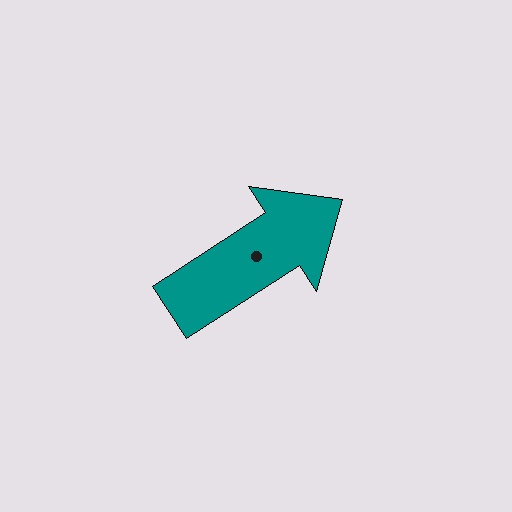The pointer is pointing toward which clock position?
Roughly 2 o'clock.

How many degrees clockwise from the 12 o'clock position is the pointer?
Approximately 57 degrees.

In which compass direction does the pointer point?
Northeast.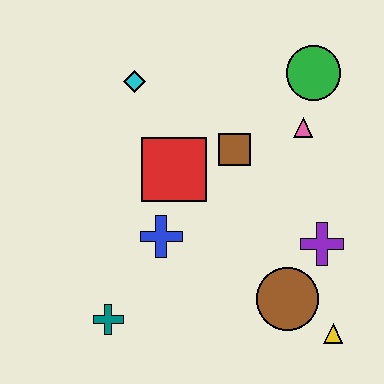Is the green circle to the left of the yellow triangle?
Yes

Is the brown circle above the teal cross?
Yes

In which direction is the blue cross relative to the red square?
The blue cross is below the red square.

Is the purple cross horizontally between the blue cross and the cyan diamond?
No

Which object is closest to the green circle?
The pink triangle is closest to the green circle.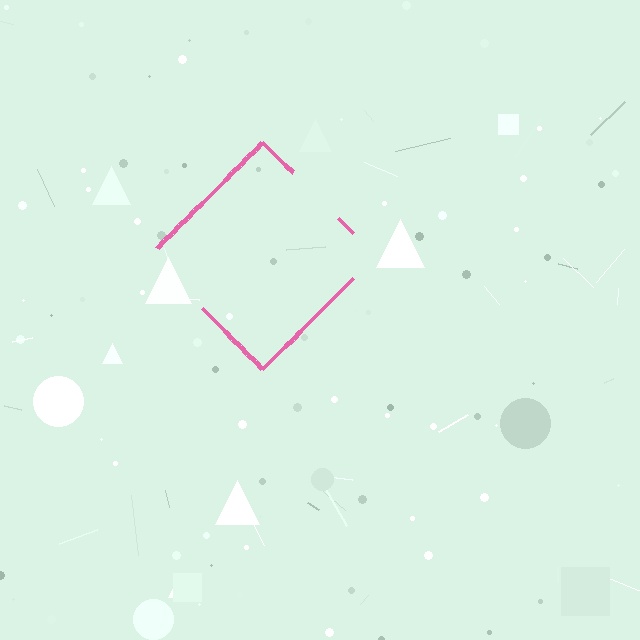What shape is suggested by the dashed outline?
The dashed outline suggests a diamond.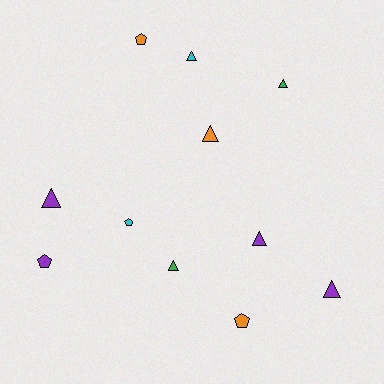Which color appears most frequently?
Purple, with 4 objects.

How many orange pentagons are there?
There are 2 orange pentagons.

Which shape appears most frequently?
Triangle, with 7 objects.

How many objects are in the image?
There are 11 objects.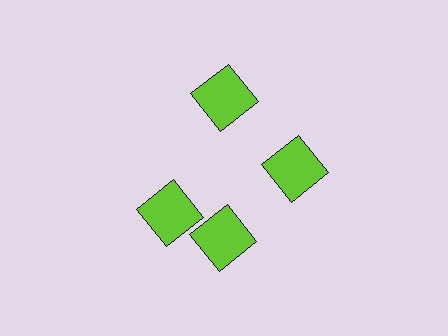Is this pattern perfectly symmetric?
No. The 4 lime squares are arranged in a ring, but one element near the 9 o'clock position is rotated out of alignment along the ring, breaking the 4-fold rotational symmetry.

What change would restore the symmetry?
The symmetry would be restored by rotating it back into even spacing with its neighbors so that all 4 squares sit at equal angles and equal distance from the center.